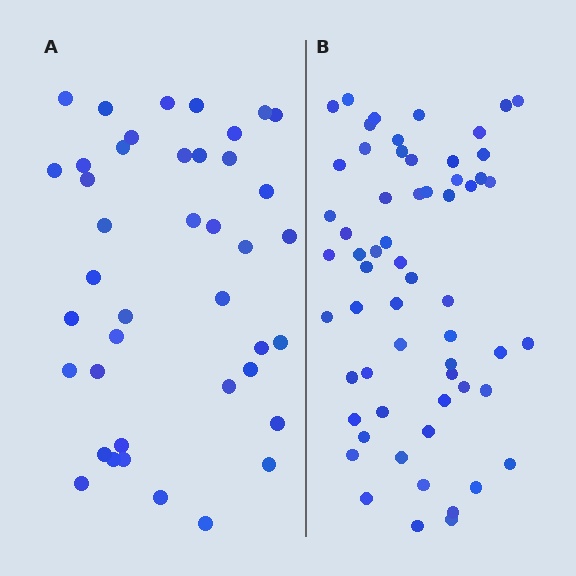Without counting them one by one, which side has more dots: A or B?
Region B (the right region) has more dots.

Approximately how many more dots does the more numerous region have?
Region B has approximately 20 more dots than region A.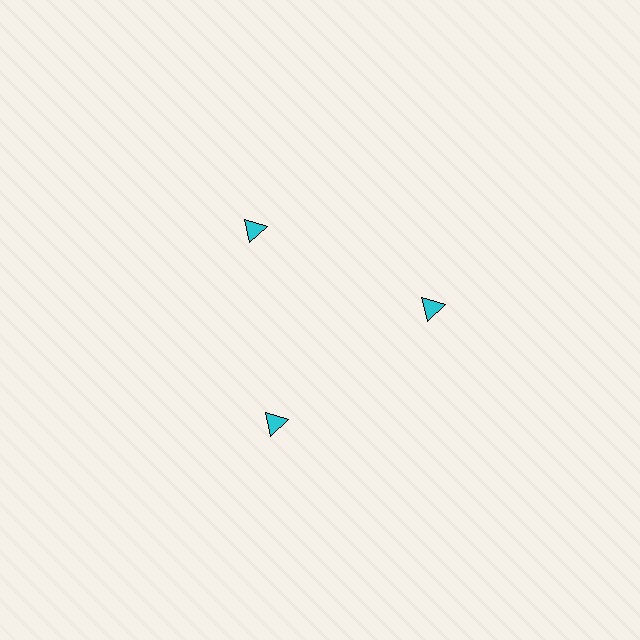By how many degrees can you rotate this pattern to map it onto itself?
The pattern maps onto itself every 120 degrees of rotation.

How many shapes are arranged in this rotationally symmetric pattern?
There are 3 shapes, arranged in 3 groups of 1.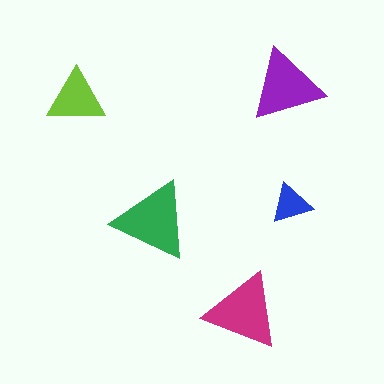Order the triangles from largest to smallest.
the green one, the magenta one, the purple one, the lime one, the blue one.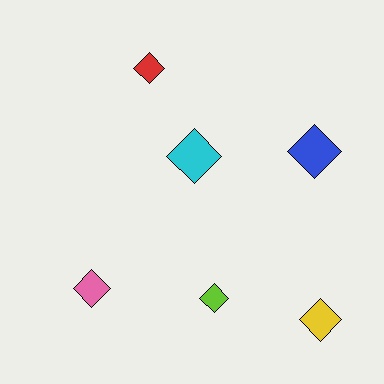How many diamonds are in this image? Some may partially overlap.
There are 6 diamonds.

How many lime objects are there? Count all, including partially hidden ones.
There is 1 lime object.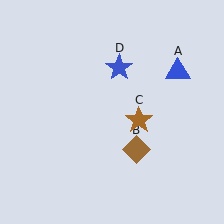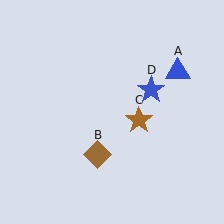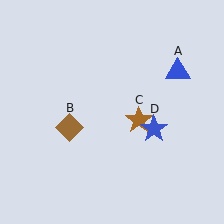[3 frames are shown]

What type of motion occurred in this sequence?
The brown diamond (object B), blue star (object D) rotated clockwise around the center of the scene.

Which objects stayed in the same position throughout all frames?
Blue triangle (object A) and brown star (object C) remained stationary.